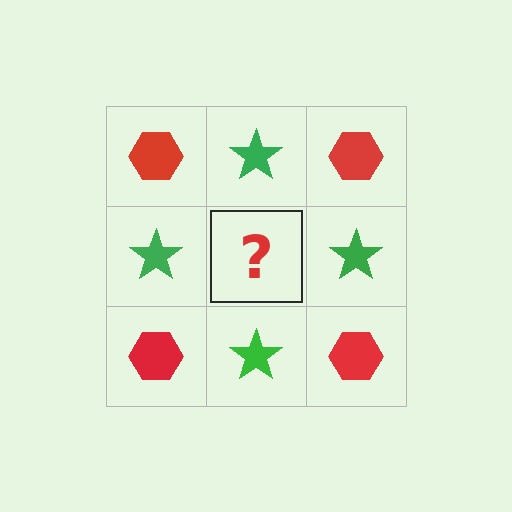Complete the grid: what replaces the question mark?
The question mark should be replaced with a red hexagon.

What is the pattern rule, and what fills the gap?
The rule is that it alternates red hexagon and green star in a checkerboard pattern. The gap should be filled with a red hexagon.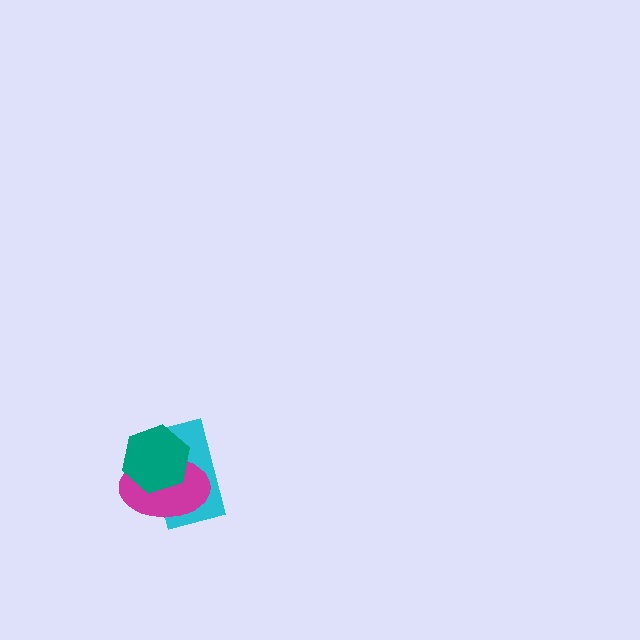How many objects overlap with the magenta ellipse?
2 objects overlap with the magenta ellipse.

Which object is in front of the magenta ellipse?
The teal hexagon is in front of the magenta ellipse.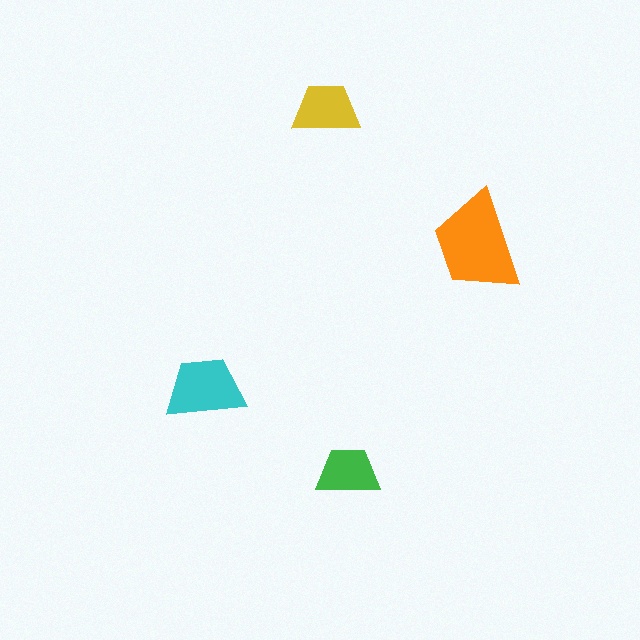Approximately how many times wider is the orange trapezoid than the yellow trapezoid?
About 1.5 times wider.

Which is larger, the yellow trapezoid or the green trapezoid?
The yellow one.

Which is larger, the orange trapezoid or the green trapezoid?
The orange one.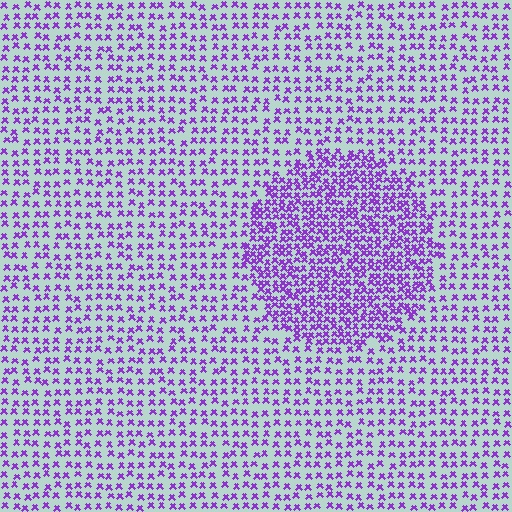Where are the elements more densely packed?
The elements are more densely packed inside the circle boundary.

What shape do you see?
I see a circle.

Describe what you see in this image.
The image contains small purple elements arranged at two different densities. A circle-shaped region is visible where the elements are more densely packed than the surrounding area.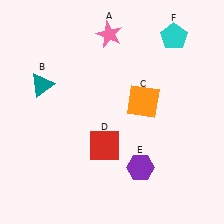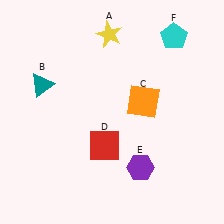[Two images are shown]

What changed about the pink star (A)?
In Image 1, A is pink. In Image 2, it changed to yellow.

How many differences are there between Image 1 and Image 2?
There is 1 difference between the two images.